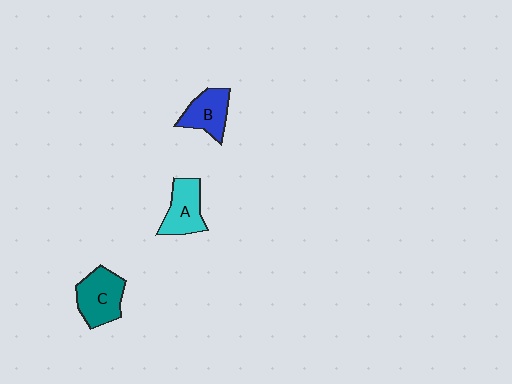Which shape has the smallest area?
Shape B (blue).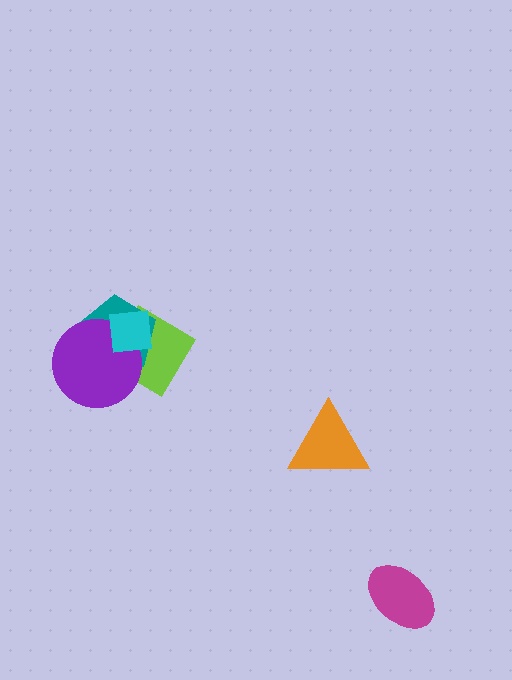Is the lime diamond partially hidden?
Yes, it is partially covered by another shape.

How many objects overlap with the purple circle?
3 objects overlap with the purple circle.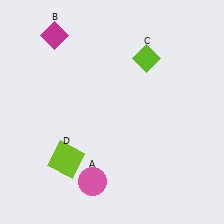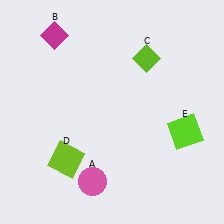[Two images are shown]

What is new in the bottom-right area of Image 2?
A lime square (E) was added in the bottom-right area of Image 2.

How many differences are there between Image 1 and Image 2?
There is 1 difference between the two images.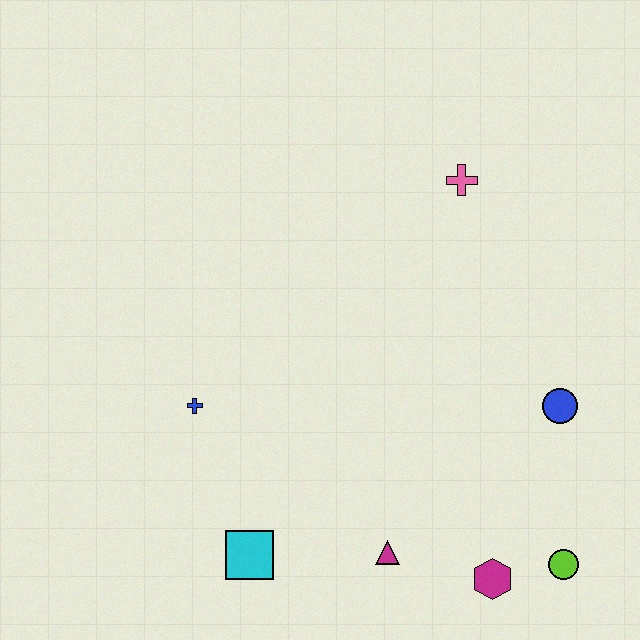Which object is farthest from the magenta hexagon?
The pink cross is farthest from the magenta hexagon.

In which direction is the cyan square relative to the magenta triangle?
The cyan square is to the left of the magenta triangle.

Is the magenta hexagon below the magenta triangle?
Yes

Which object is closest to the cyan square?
The magenta triangle is closest to the cyan square.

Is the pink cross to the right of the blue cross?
Yes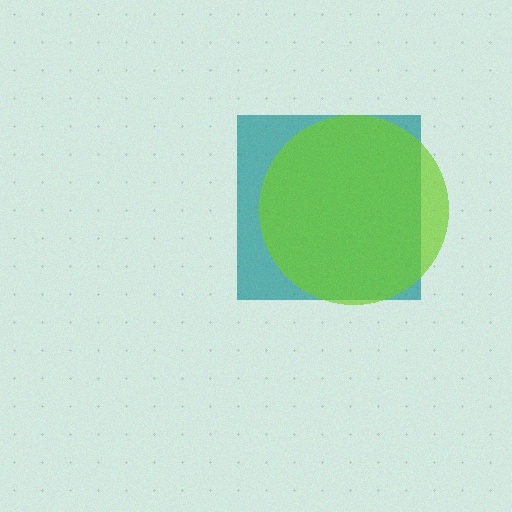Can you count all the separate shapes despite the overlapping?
Yes, there are 2 separate shapes.